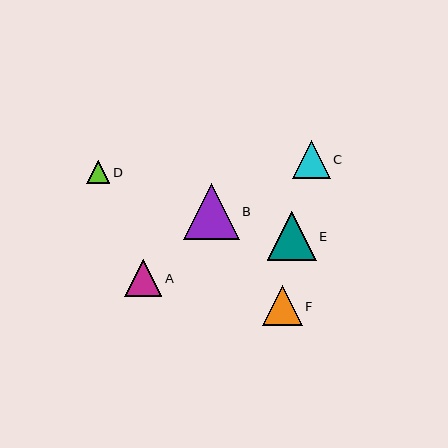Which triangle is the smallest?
Triangle D is the smallest with a size of approximately 23 pixels.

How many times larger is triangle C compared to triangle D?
Triangle C is approximately 1.6 times the size of triangle D.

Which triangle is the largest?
Triangle B is the largest with a size of approximately 56 pixels.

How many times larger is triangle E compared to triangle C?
Triangle E is approximately 1.3 times the size of triangle C.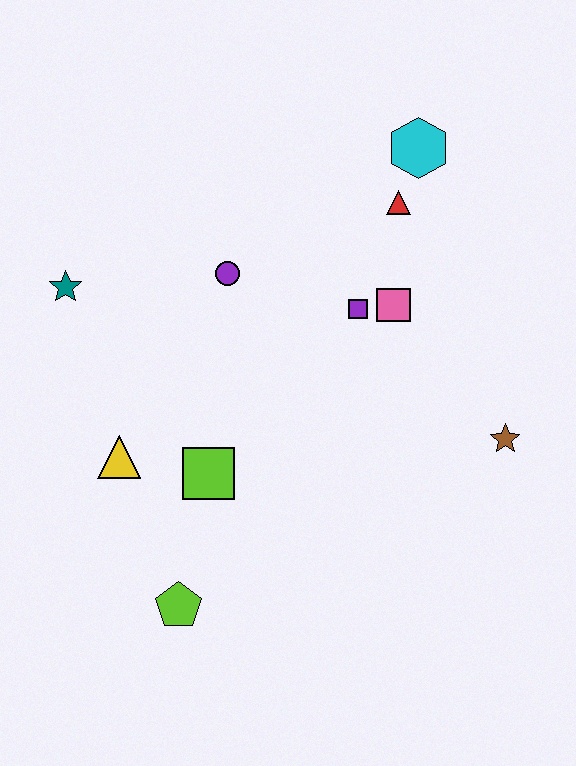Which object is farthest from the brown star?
The teal star is farthest from the brown star.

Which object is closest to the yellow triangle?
The lime square is closest to the yellow triangle.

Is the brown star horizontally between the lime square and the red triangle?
No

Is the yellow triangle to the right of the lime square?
No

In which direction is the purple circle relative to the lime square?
The purple circle is above the lime square.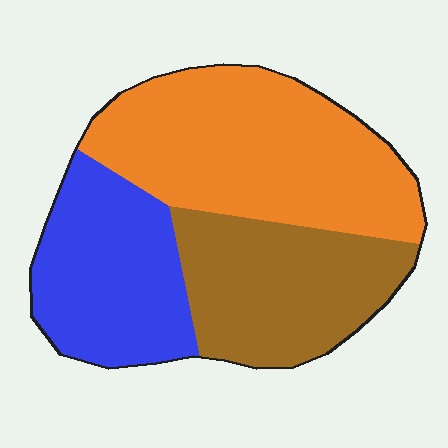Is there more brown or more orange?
Orange.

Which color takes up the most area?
Orange, at roughly 45%.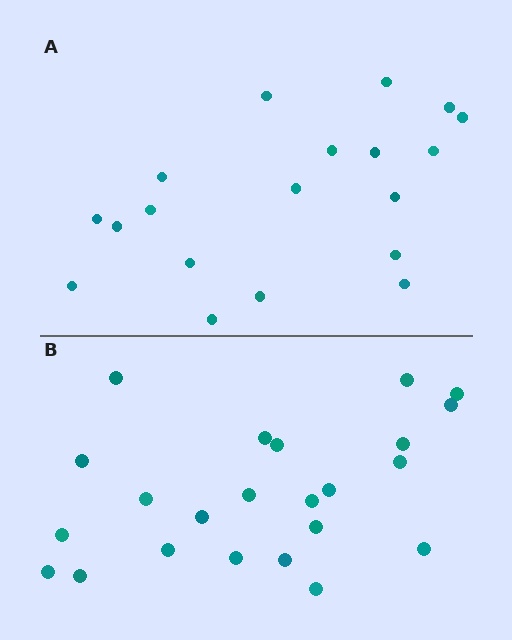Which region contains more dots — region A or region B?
Region B (the bottom region) has more dots.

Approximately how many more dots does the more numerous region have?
Region B has about 4 more dots than region A.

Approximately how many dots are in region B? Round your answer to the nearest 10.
About 20 dots. (The exact count is 23, which rounds to 20.)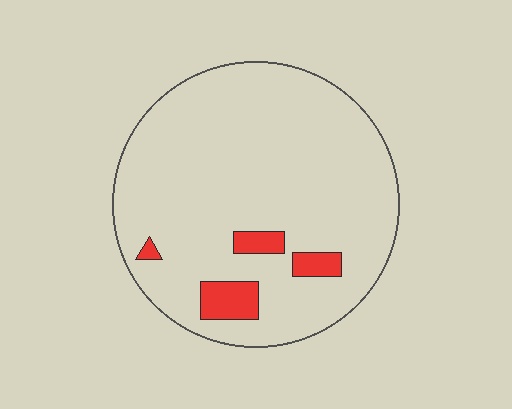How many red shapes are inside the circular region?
4.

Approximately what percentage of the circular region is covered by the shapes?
Approximately 10%.